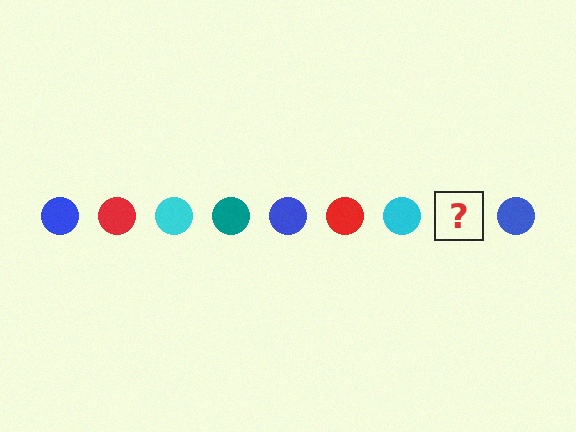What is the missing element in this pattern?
The missing element is a teal circle.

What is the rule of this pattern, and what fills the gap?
The rule is that the pattern cycles through blue, red, cyan, teal circles. The gap should be filled with a teal circle.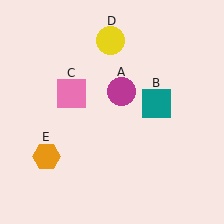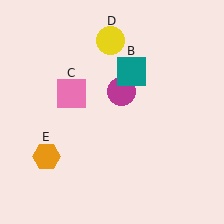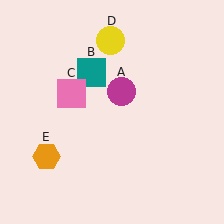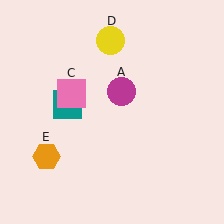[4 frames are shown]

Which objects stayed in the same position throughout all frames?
Magenta circle (object A) and pink square (object C) and yellow circle (object D) and orange hexagon (object E) remained stationary.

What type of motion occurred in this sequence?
The teal square (object B) rotated counterclockwise around the center of the scene.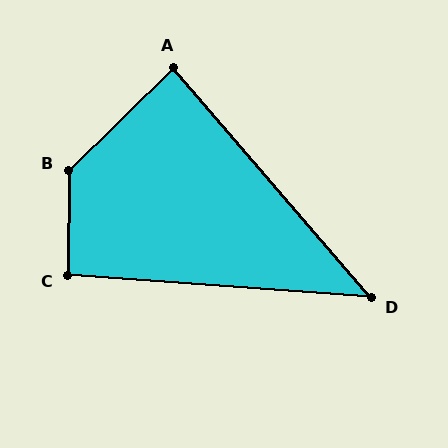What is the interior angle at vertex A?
Approximately 86 degrees (approximately right).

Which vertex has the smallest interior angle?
D, at approximately 45 degrees.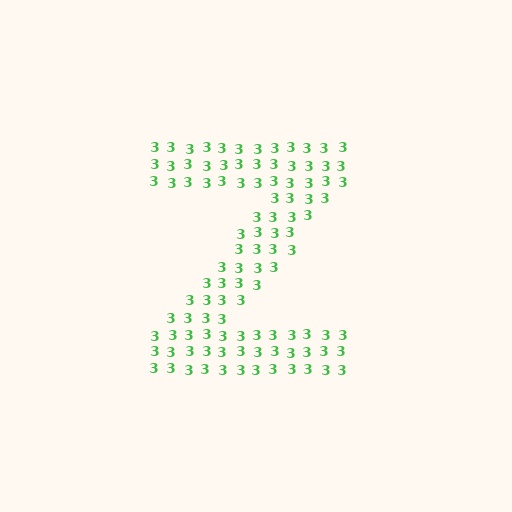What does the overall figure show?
The overall figure shows the letter Z.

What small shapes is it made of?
It is made of small digit 3's.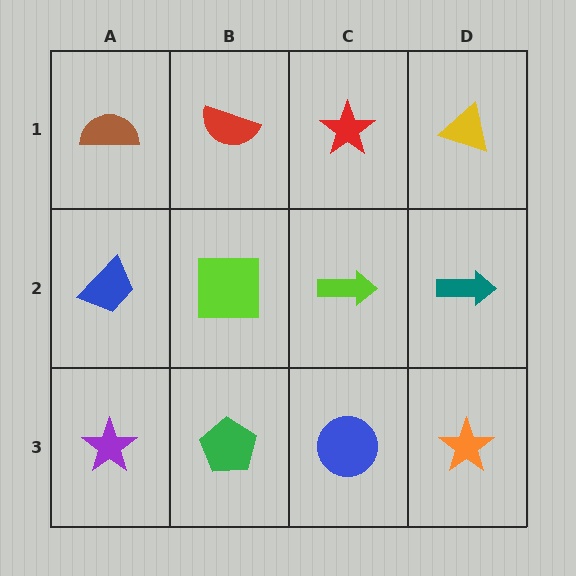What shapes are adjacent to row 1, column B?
A lime square (row 2, column B), a brown semicircle (row 1, column A), a red star (row 1, column C).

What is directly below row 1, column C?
A lime arrow.